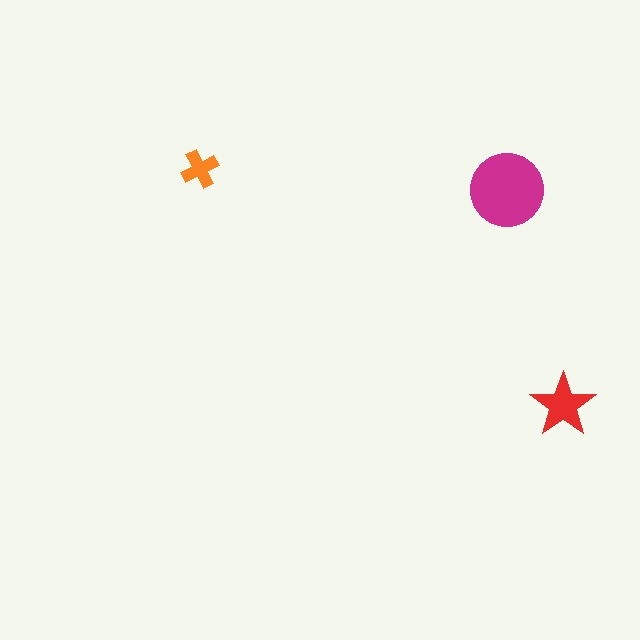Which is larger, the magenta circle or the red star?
The magenta circle.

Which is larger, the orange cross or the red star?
The red star.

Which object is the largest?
The magenta circle.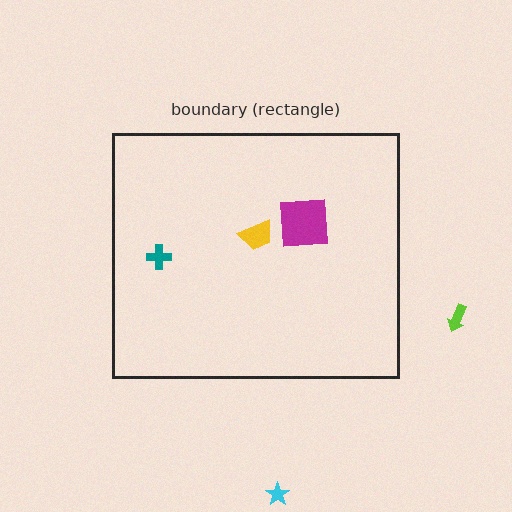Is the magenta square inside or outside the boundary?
Inside.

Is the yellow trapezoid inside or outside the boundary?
Inside.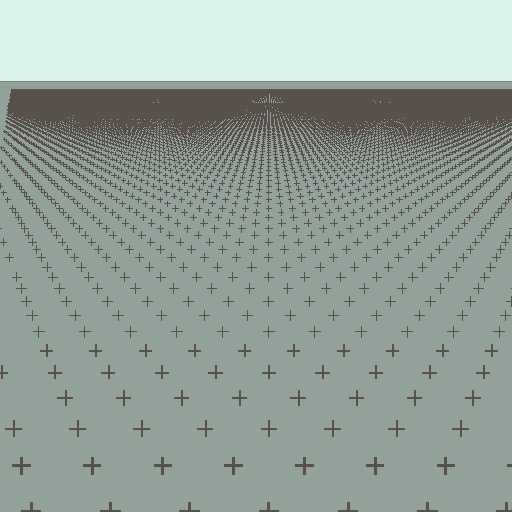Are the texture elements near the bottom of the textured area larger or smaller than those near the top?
Larger. Near the bottom, elements are closer to the viewer and appear at a bigger on-screen size.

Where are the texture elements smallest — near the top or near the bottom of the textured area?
Near the top.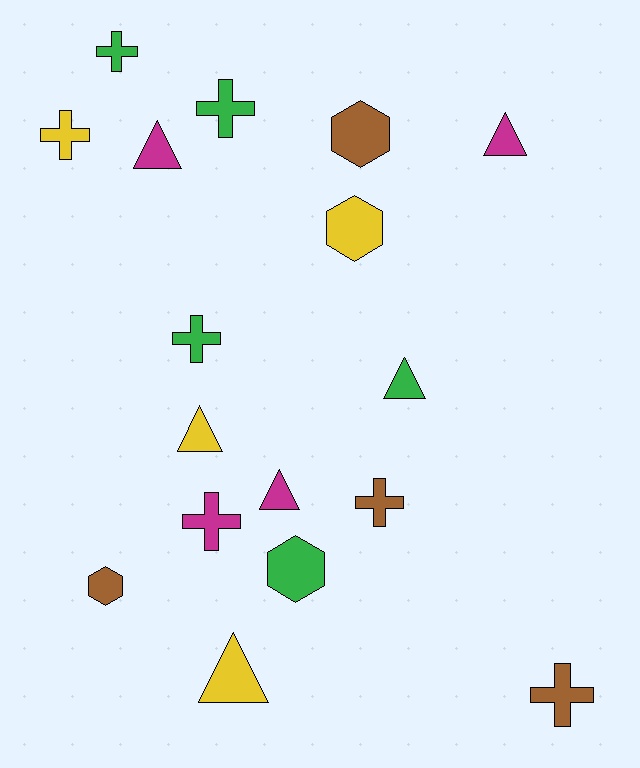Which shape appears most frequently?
Cross, with 7 objects.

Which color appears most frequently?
Green, with 5 objects.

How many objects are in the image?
There are 17 objects.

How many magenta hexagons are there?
There are no magenta hexagons.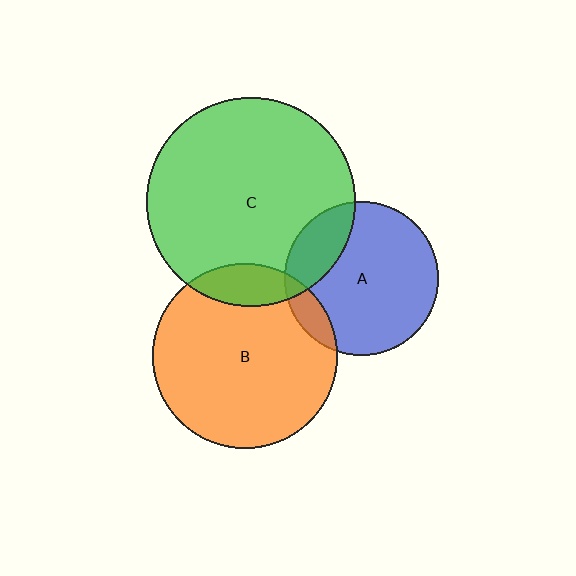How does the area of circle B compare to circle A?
Approximately 1.4 times.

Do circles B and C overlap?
Yes.